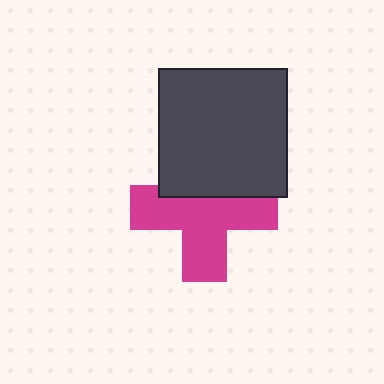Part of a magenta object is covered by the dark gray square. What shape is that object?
It is a cross.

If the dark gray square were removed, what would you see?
You would see the complete magenta cross.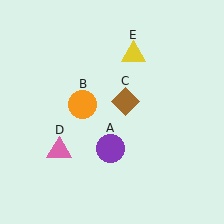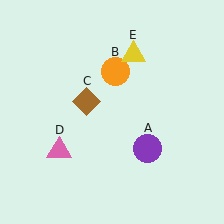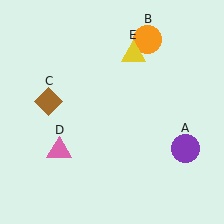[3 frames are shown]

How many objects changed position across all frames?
3 objects changed position: purple circle (object A), orange circle (object B), brown diamond (object C).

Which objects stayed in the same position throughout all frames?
Pink triangle (object D) and yellow triangle (object E) remained stationary.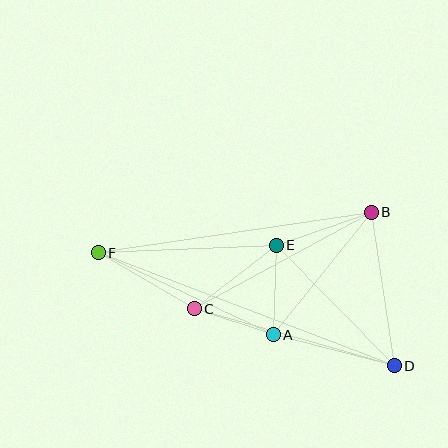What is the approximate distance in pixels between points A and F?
The distance between A and F is approximately 194 pixels.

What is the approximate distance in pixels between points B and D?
The distance between B and D is approximately 156 pixels.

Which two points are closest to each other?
Points A and C are closest to each other.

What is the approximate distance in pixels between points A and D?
The distance between A and D is approximately 125 pixels.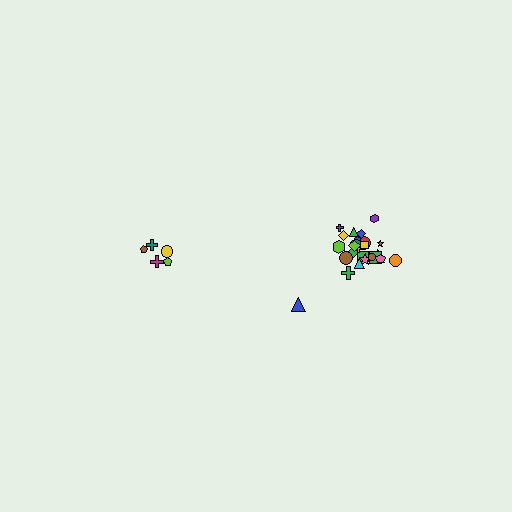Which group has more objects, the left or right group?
The right group.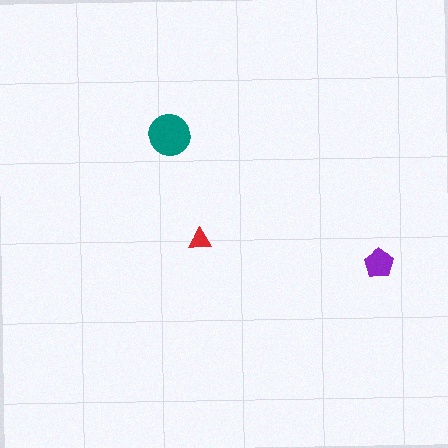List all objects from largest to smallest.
The teal circle, the purple pentagon, the red triangle.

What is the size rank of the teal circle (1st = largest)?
1st.